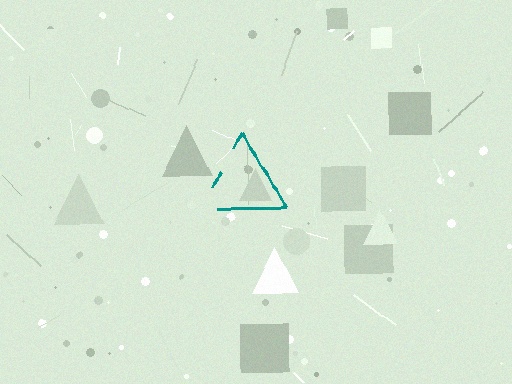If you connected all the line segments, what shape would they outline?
They would outline a triangle.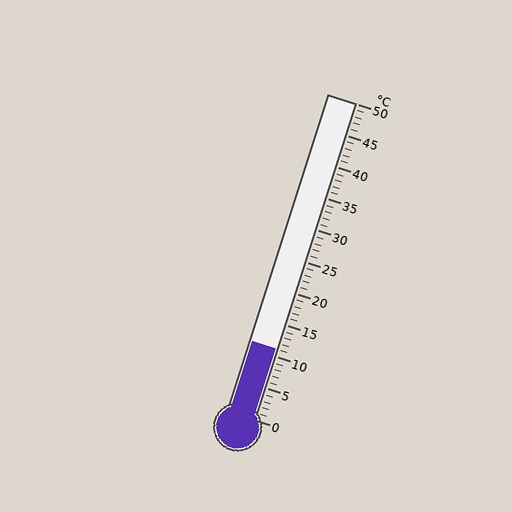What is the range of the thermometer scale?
The thermometer scale ranges from 0°C to 50°C.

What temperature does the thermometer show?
The thermometer shows approximately 11°C.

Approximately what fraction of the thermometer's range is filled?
The thermometer is filled to approximately 20% of its range.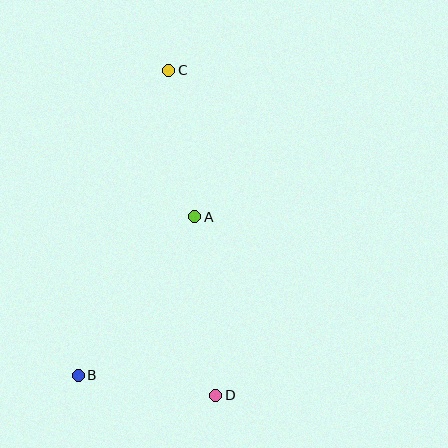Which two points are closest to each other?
Points B and D are closest to each other.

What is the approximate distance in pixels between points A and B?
The distance between A and B is approximately 197 pixels.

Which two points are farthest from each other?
Points C and D are farthest from each other.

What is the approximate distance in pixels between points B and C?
The distance between B and C is approximately 318 pixels.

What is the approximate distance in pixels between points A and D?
The distance between A and D is approximately 180 pixels.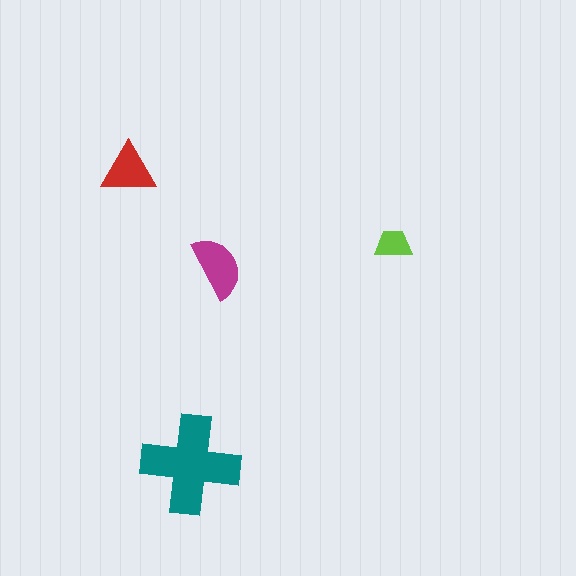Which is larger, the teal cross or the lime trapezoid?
The teal cross.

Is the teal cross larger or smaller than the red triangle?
Larger.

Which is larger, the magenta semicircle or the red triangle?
The magenta semicircle.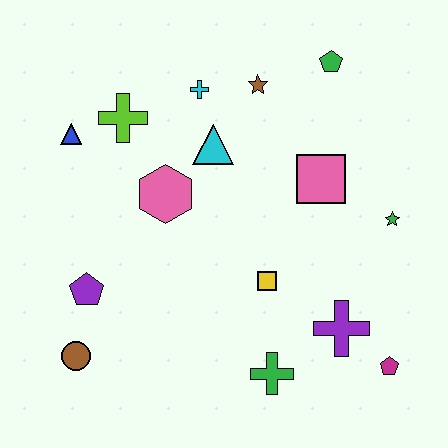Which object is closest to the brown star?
The cyan cross is closest to the brown star.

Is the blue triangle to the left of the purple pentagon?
Yes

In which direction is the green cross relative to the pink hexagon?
The green cross is below the pink hexagon.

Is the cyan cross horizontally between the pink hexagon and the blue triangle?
No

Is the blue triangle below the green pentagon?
Yes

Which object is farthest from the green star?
The brown circle is farthest from the green star.